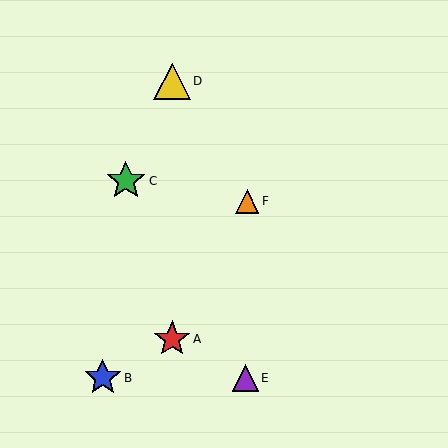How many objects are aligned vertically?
2 objects (A, D) are aligned vertically.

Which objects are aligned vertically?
Objects A, D are aligned vertically.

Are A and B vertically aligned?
No, A is at x≈172 and B is at x≈103.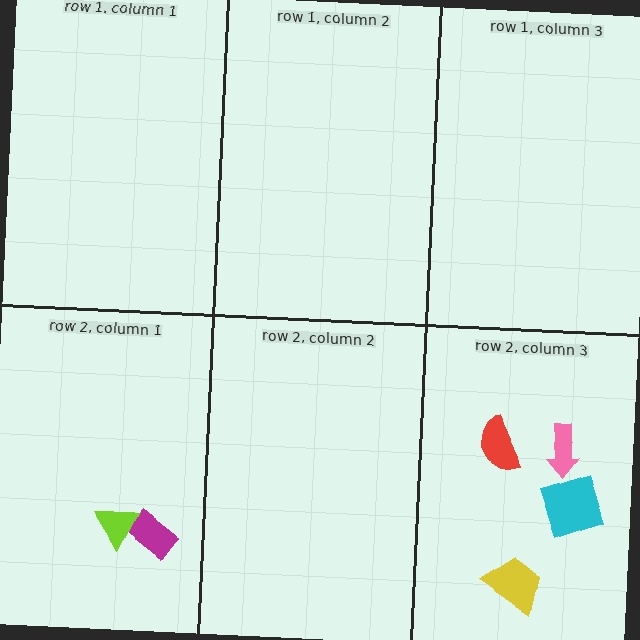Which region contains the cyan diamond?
The row 2, column 3 region.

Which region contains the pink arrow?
The row 2, column 3 region.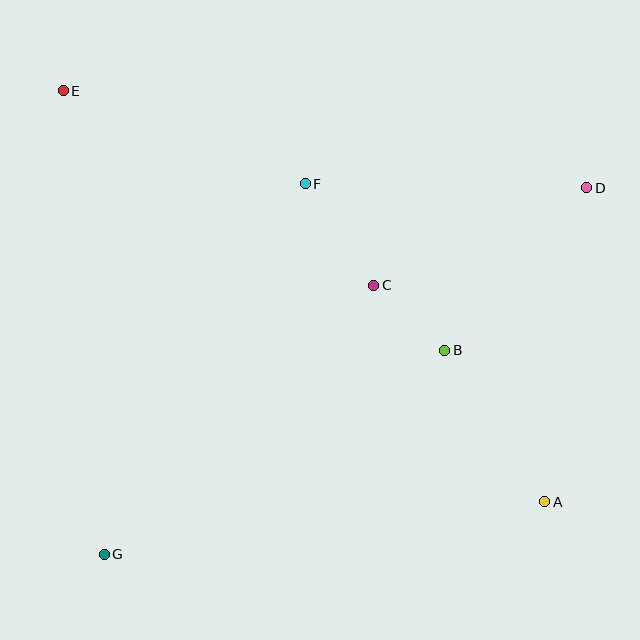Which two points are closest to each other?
Points B and C are closest to each other.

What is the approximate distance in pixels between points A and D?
The distance between A and D is approximately 316 pixels.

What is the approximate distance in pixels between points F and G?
The distance between F and G is approximately 422 pixels.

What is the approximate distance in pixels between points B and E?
The distance between B and E is approximately 461 pixels.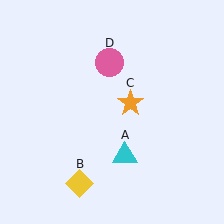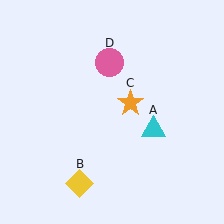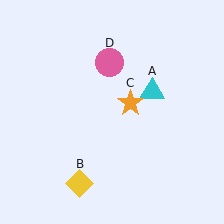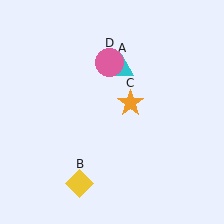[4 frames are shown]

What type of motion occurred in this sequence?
The cyan triangle (object A) rotated counterclockwise around the center of the scene.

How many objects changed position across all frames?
1 object changed position: cyan triangle (object A).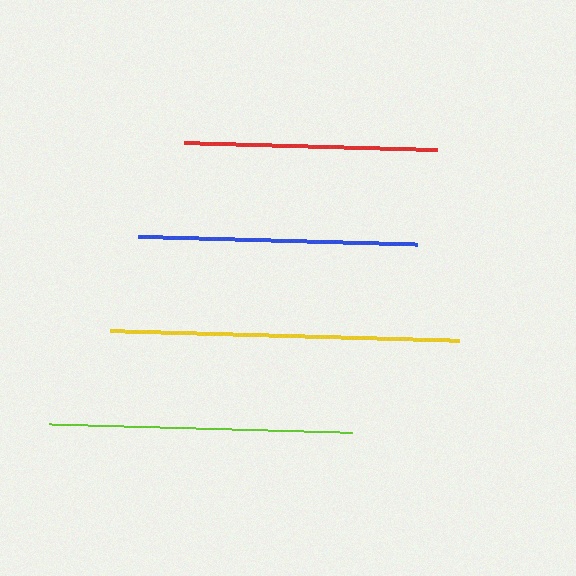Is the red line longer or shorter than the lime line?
The lime line is longer than the red line.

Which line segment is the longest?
The yellow line is the longest at approximately 349 pixels.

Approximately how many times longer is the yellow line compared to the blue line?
The yellow line is approximately 1.3 times the length of the blue line.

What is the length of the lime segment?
The lime segment is approximately 302 pixels long.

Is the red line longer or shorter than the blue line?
The blue line is longer than the red line.